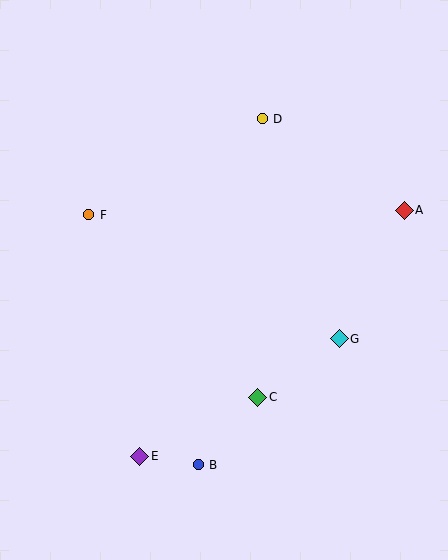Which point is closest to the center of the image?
Point C at (258, 397) is closest to the center.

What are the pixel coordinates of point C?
Point C is at (258, 397).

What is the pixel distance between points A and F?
The distance between A and F is 316 pixels.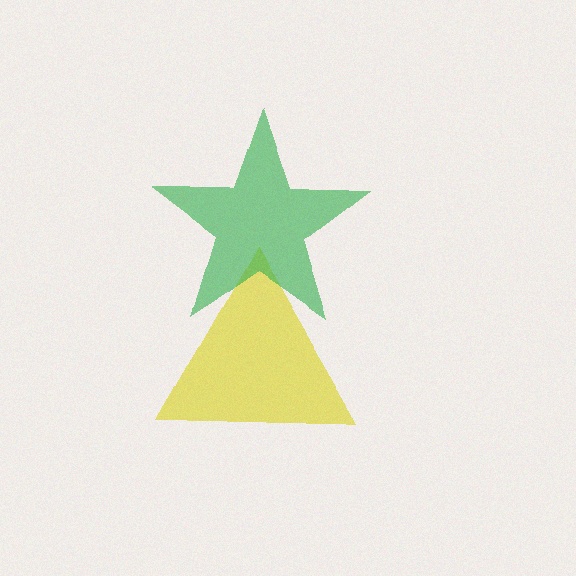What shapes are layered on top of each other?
The layered shapes are: a yellow triangle, a green star.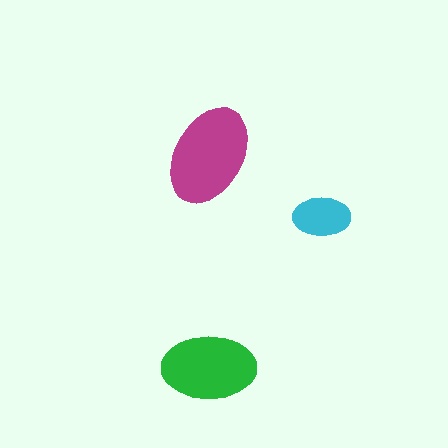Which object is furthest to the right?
The cyan ellipse is rightmost.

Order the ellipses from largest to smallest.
the magenta one, the green one, the cyan one.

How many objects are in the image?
There are 3 objects in the image.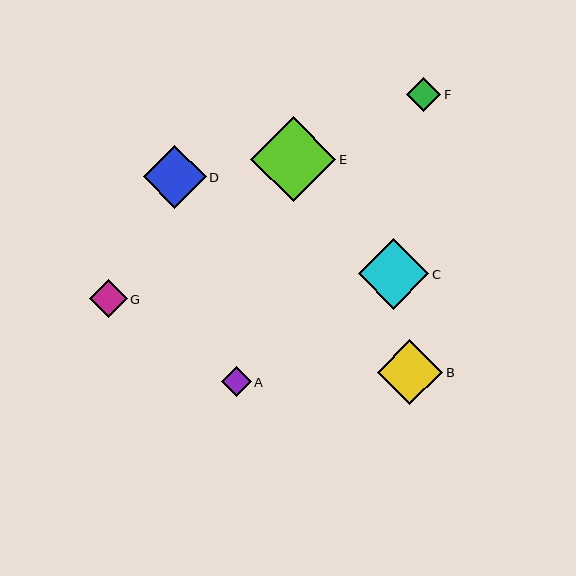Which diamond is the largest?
Diamond E is the largest with a size of approximately 85 pixels.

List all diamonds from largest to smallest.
From largest to smallest: E, C, B, D, G, F, A.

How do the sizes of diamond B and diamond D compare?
Diamond B and diamond D are approximately the same size.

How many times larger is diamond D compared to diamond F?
Diamond D is approximately 1.9 times the size of diamond F.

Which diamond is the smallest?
Diamond A is the smallest with a size of approximately 30 pixels.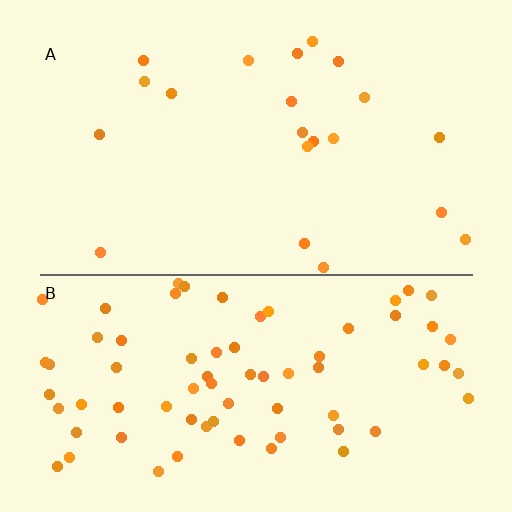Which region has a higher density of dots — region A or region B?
B (the bottom).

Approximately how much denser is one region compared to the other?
Approximately 3.5× — region B over region A.